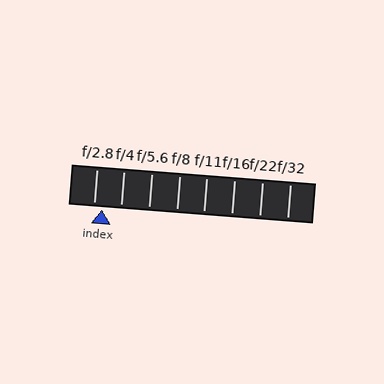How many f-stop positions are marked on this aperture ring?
There are 8 f-stop positions marked.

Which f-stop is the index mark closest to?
The index mark is closest to f/2.8.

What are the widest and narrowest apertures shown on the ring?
The widest aperture shown is f/2.8 and the narrowest is f/32.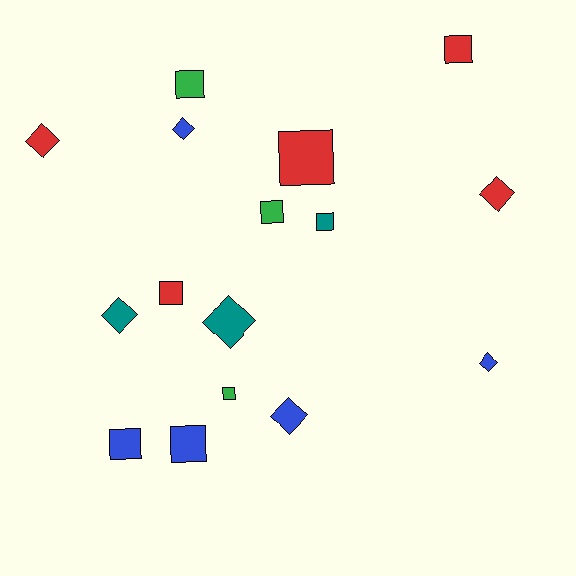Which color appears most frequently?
Blue, with 5 objects.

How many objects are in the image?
There are 16 objects.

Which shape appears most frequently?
Square, with 9 objects.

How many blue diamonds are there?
There are 3 blue diamonds.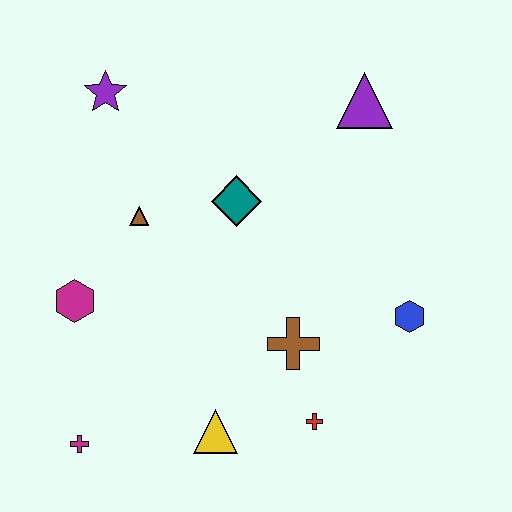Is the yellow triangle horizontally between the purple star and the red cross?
Yes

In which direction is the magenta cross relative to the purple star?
The magenta cross is below the purple star.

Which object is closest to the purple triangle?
The teal diamond is closest to the purple triangle.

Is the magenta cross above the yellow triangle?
No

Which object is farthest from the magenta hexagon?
The purple triangle is farthest from the magenta hexagon.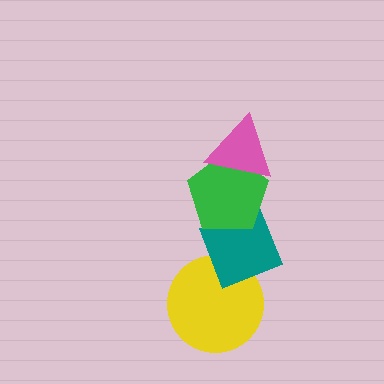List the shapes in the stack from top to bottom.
From top to bottom: the pink triangle, the green pentagon, the teal diamond, the yellow circle.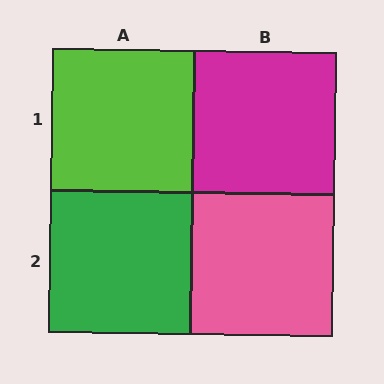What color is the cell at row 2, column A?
Green.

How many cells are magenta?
1 cell is magenta.